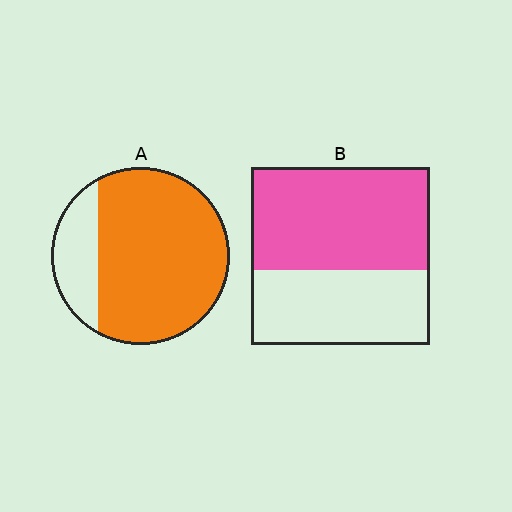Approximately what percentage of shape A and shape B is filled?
A is approximately 80% and B is approximately 60%.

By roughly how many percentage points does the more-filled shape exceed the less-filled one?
By roughly 20 percentage points (A over B).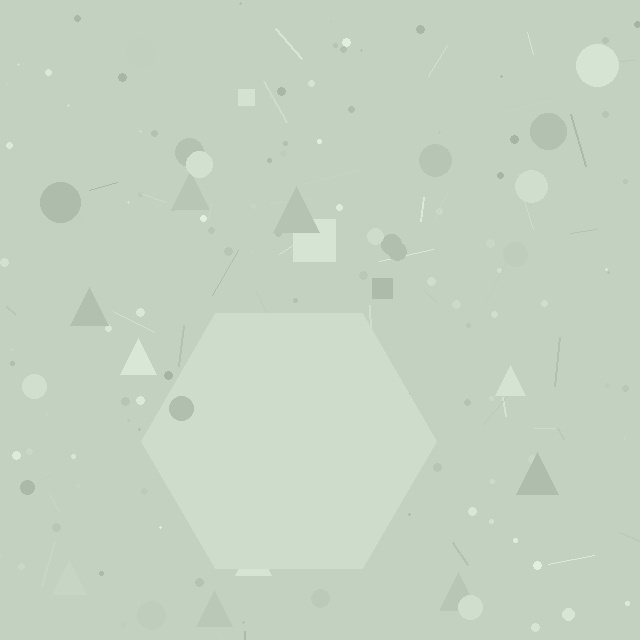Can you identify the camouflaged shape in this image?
The camouflaged shape is a hexagon.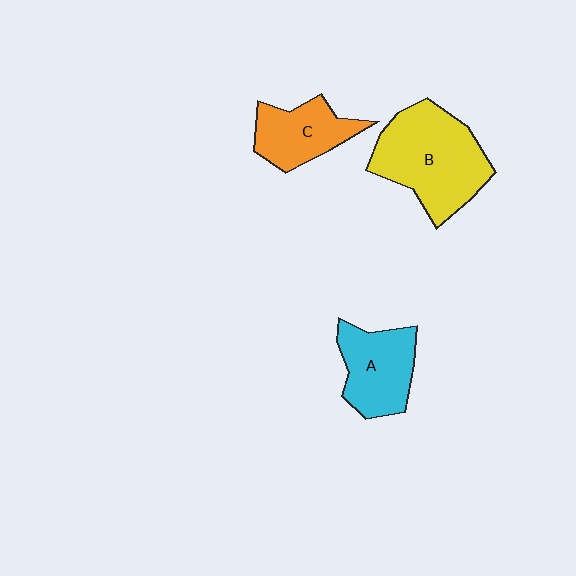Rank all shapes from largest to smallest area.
From largest to smallest: B (yellow), A (cyan), C (orange).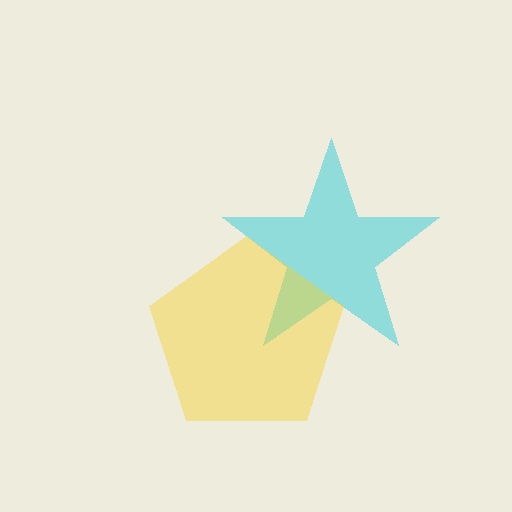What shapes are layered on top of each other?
The layered shapes are: a cyan star, a yellow pentagon.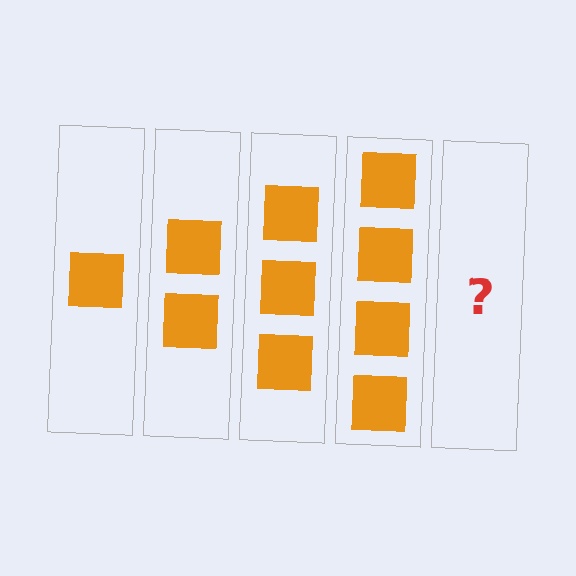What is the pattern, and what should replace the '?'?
The pattern is that each step adds one more square. The '?' should be 5 squares.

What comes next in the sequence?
The next element should be 5 squares.